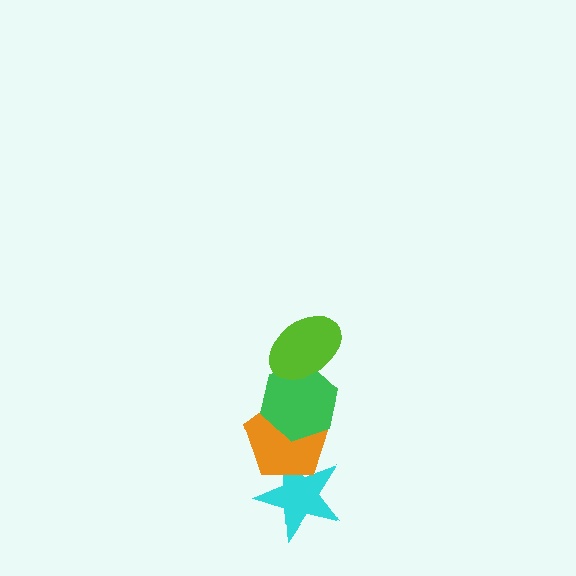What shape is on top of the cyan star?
The orange pentagon is on top of the cyan star.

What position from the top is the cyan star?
The cyan star is 4th from the top.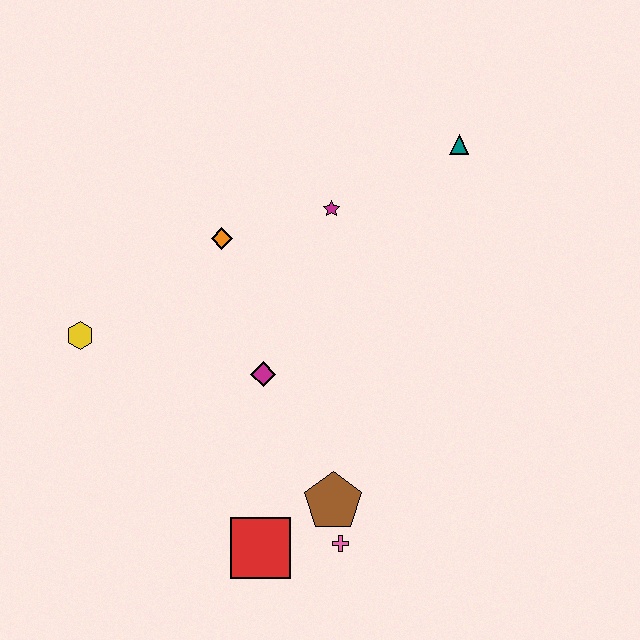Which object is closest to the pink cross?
The brown pentagon is closest to the pink cross.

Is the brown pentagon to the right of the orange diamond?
Yes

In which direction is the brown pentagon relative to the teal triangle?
The brown pentagon is below the teal triangle.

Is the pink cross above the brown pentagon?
No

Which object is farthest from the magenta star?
The red square is farthest from the magenta star.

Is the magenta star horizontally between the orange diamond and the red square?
No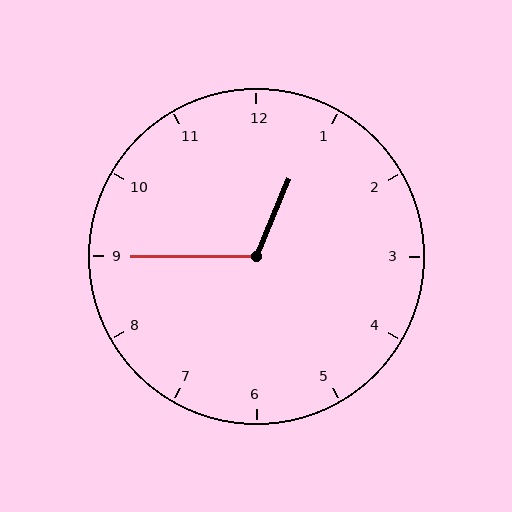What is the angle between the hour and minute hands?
Approximately 112 degrees.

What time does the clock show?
12:45.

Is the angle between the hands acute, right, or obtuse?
It is obtuse.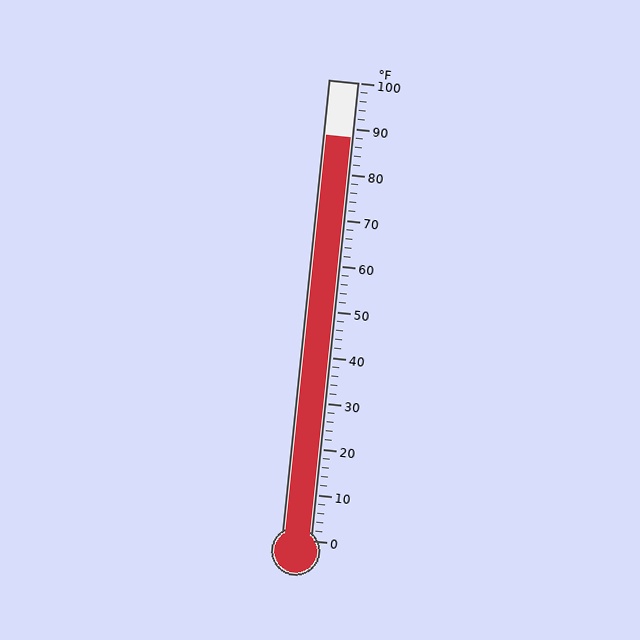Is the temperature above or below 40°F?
The temperature is above 40°F.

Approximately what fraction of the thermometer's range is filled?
The thermometer is filled to approximately 90% of its range.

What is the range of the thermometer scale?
The thermometer scale ranges from 0°F to 100°F.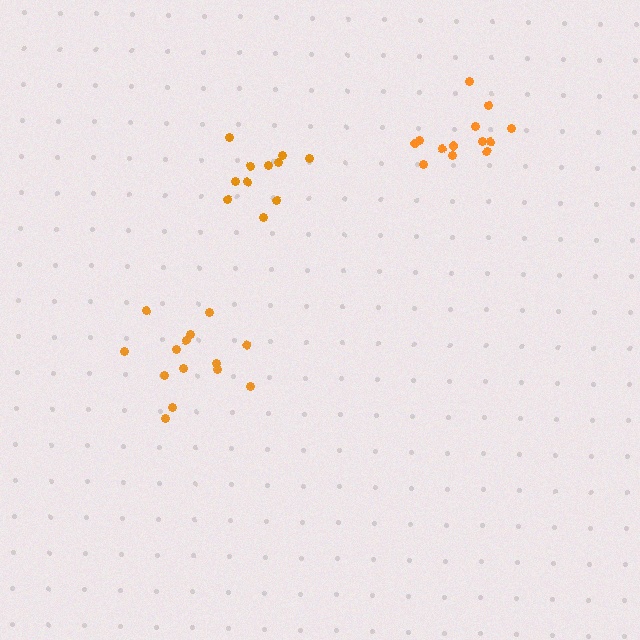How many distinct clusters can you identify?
There are 3 distinct clusters.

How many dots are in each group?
Group 1: 11 dots, Group 2: 14 dots, Group 3: 13 dots (38 total).